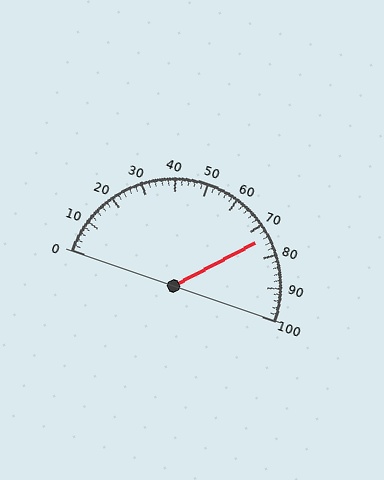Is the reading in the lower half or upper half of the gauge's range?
The reading is in the upper half of the range (0 to 100).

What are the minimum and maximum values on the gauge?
The gauge ranges from 0 to 100.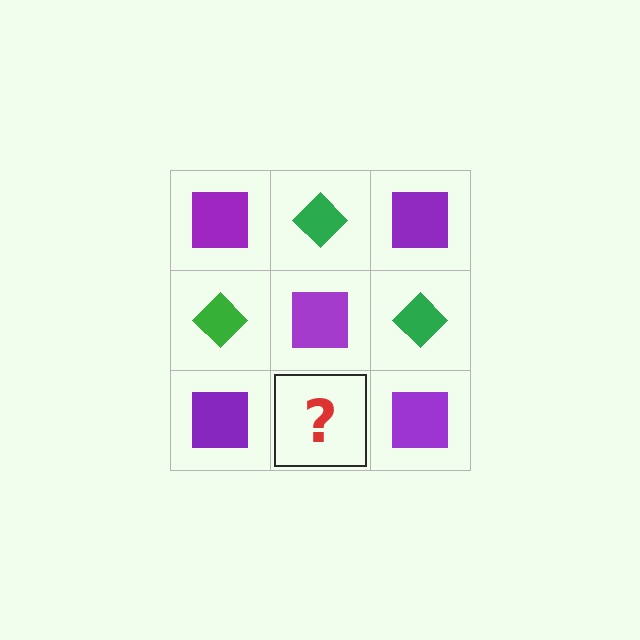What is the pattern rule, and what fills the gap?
The rule is that it alternates purple square and green diamond in a checkerboard pattern. The gap should be filled with a green diamond.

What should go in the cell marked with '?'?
The missing cell should contain a green diamond.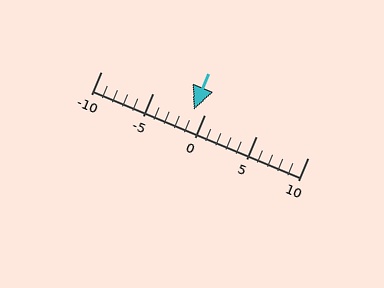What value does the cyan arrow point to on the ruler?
The cyan arrow points to approximately -1.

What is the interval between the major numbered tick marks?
The major tick marks are spaced 5 units apart.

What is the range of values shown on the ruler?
The ruler shows values from -10 to 10.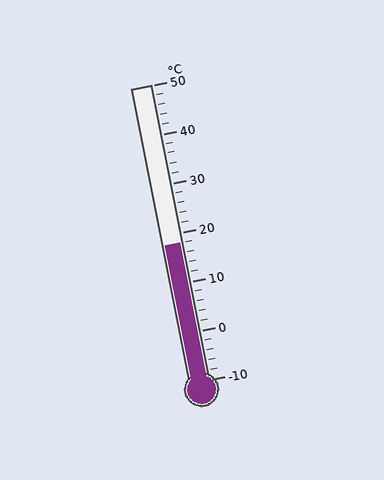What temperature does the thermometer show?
The thermometer shows approximately 18°C.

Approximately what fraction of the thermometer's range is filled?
The thermometer is filled to approximately 45% of its range.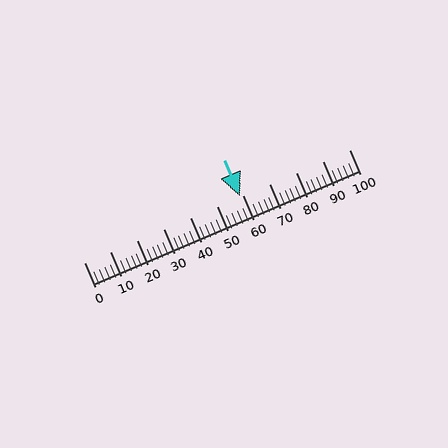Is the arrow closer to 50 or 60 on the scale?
The arrow is closer to 60.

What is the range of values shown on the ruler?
The ruler shows values from 0 to 100.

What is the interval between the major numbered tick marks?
The major tick marks are spaced 10 units apart.